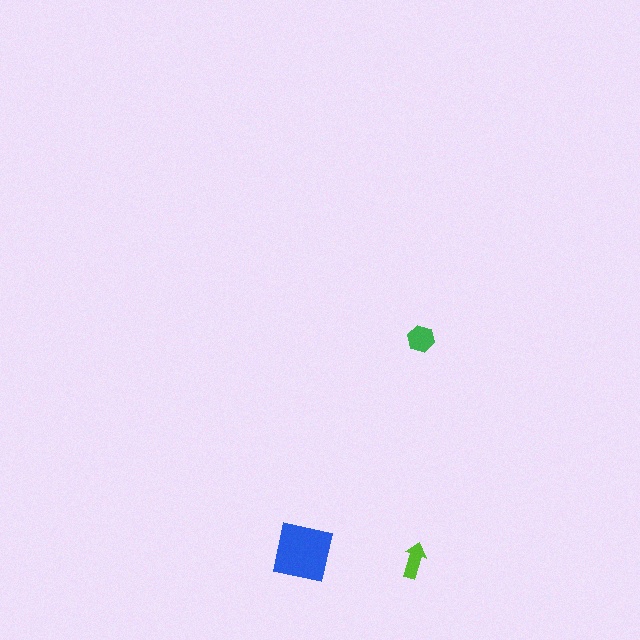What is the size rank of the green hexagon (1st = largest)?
2nd.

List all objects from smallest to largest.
The lime arrow, the green hexagon, the blue square.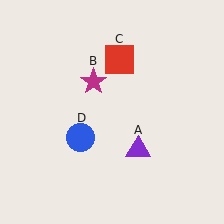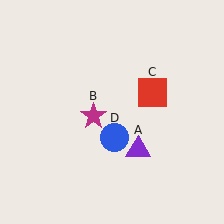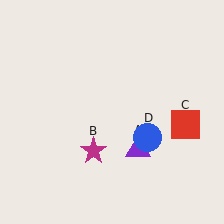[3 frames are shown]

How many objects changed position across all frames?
3 objects changed position: magenta star (object B), red square (object C), blue circle (object D).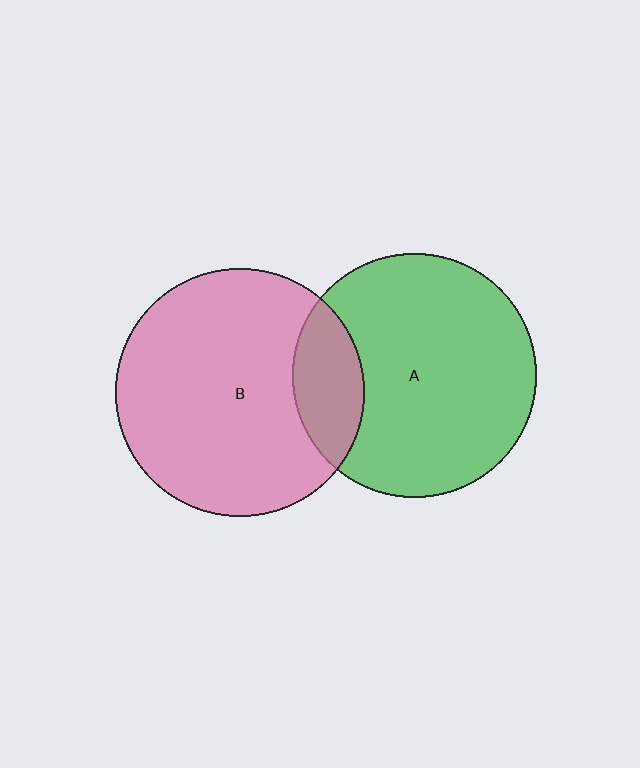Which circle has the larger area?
Circle B (pink).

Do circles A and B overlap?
Yes.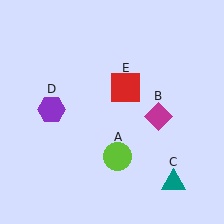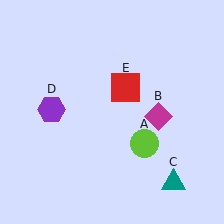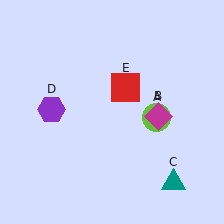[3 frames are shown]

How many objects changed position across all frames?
1 object changed position: lime circle (object A).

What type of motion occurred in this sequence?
The lime circle (object A) rotated counterclockwise around the center of the scene.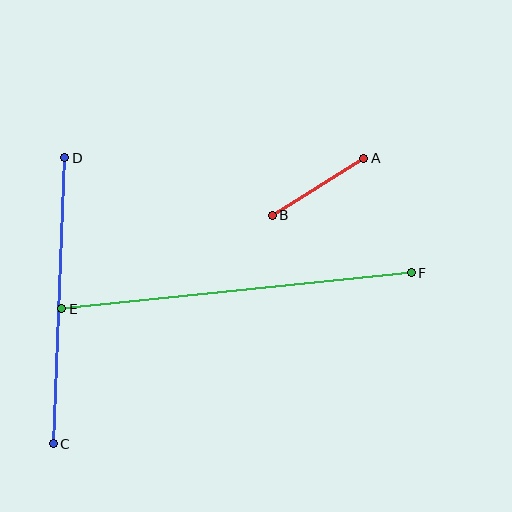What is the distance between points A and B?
The distance is approximately 108 pixels.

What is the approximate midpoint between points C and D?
The midpoint is at approximately (59, 301) pixels.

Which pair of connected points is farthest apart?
Points E and F are farthest apart.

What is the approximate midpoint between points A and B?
The midpoint is at approximately (318, 187) pixels.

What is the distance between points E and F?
The distance is approximately 351 pixels.